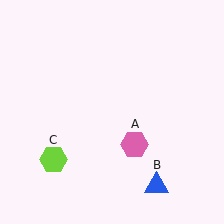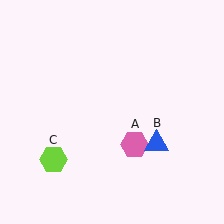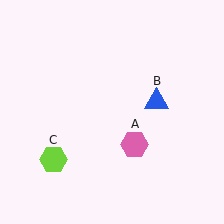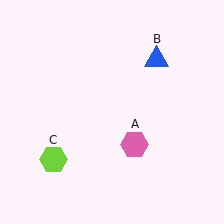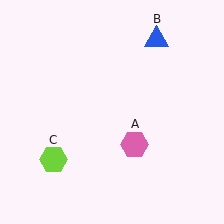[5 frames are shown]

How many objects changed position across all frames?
1 object changed position: blue triangle (object B).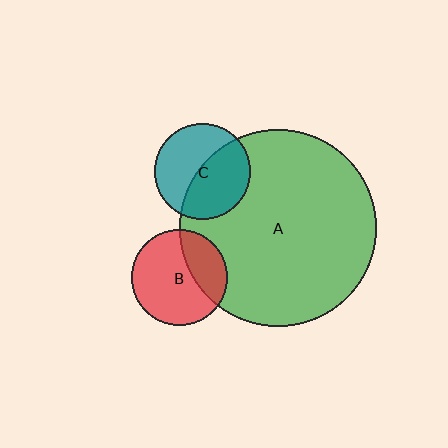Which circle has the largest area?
Circle A (green).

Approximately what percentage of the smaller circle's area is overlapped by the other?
Approximately 50%.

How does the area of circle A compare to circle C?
Approximately 4.2 times.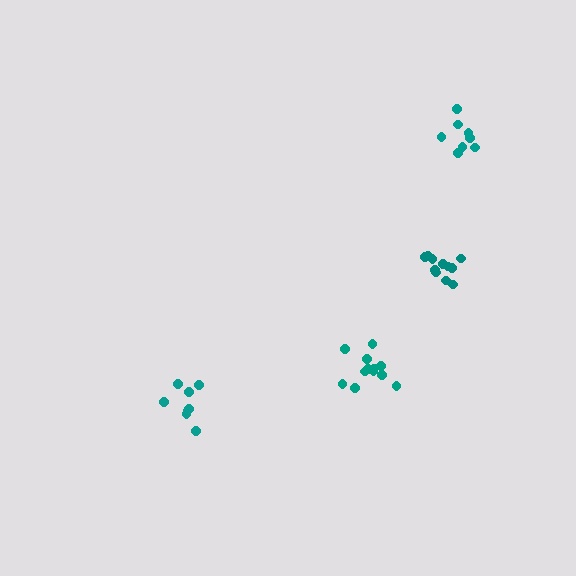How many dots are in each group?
Group 1: 12 dots, Group 2: 8 dots, Group 3: 8 dots, Group 4: 11 dots (39 total).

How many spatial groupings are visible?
There are 4 spatial groupings.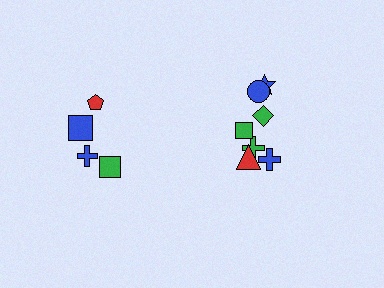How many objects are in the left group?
There are 4 objects.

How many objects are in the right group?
There are 7 objects.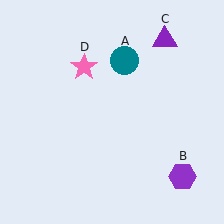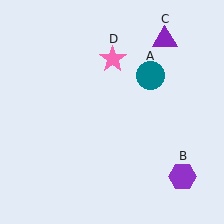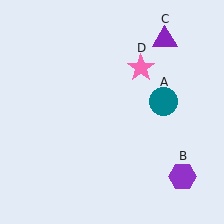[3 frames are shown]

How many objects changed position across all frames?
2 objects changed position: teal circle (object A), pink star (object D).